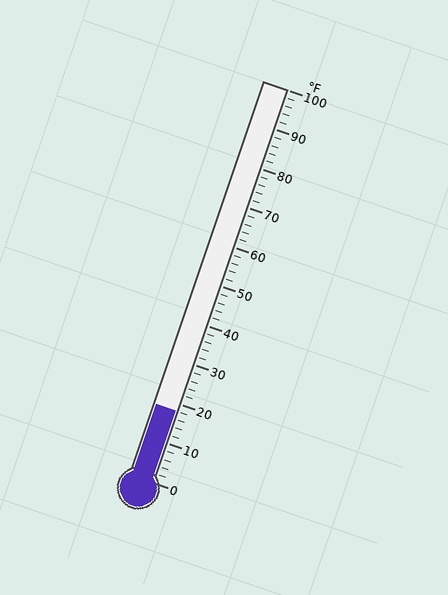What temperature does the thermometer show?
The thermometer shows approximately 18°F.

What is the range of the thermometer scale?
The thermometer scale ranges from 0°F to 100°F.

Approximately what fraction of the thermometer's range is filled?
The thermometer is filled to approximately 20% of its range.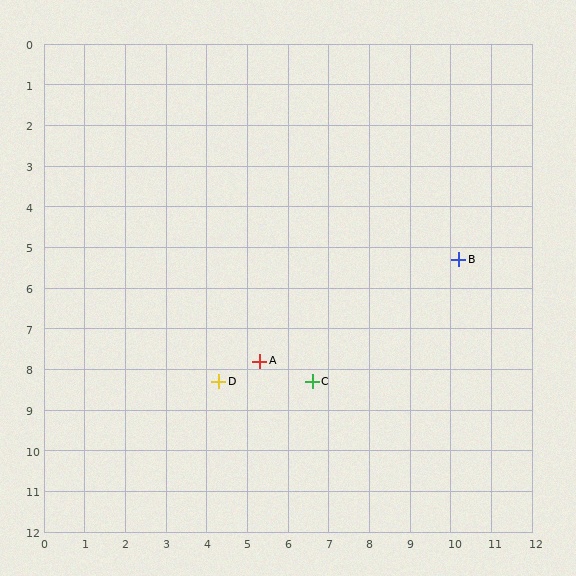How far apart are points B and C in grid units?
Points B and C are about 4.7 grid units apart.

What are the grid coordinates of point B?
Point B is at approximately (10.2, 5.3).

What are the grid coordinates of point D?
Point D is at approximately (4.3, 8.3).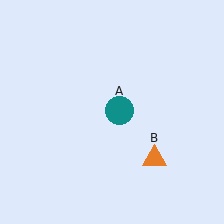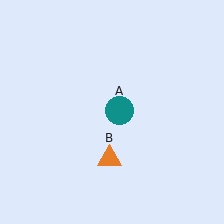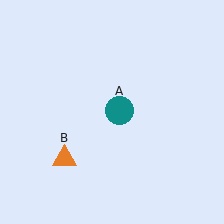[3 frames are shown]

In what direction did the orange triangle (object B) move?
The orange triangle (object B) moved left.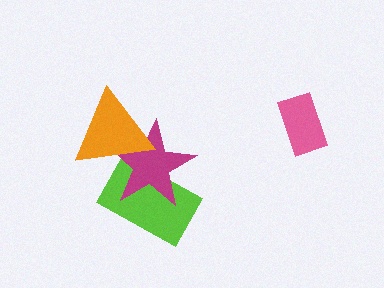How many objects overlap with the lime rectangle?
2 objects overlap with the lime rectangle.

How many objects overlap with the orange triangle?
2 objects overlap with the orange triangle.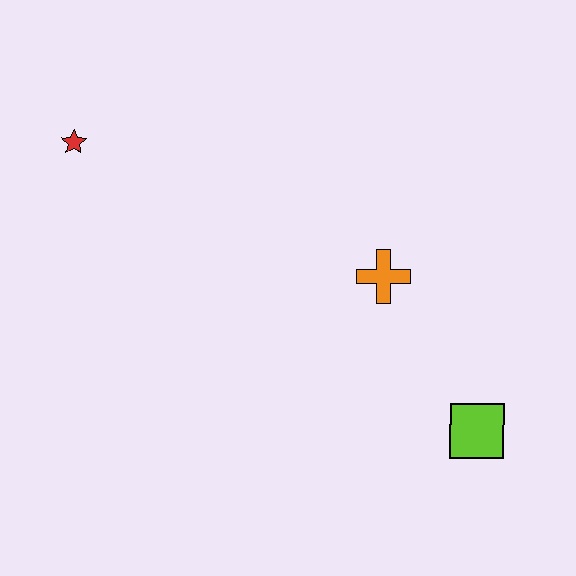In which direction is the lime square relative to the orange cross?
The lime square is below the orange cross.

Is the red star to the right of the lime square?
No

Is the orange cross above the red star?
No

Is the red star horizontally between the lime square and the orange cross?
No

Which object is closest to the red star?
The orange cross is closest to the red star.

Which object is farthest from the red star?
The lime square is farthest from the red star.